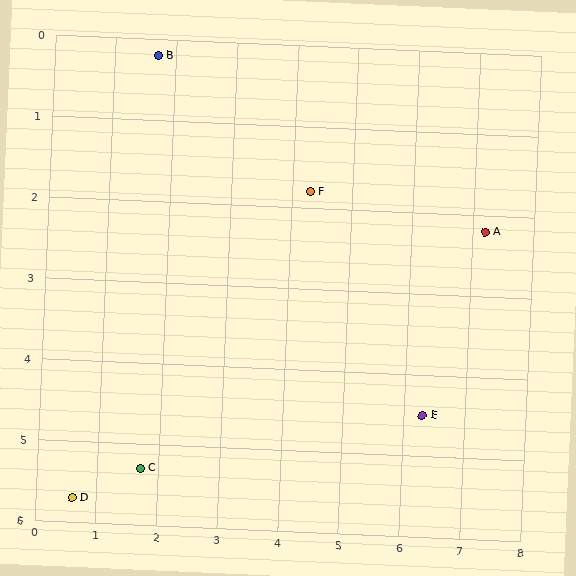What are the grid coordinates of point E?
Point E is at approximately (6.3, 4.5).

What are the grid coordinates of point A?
Point A is at approximately (7.2, 2.2).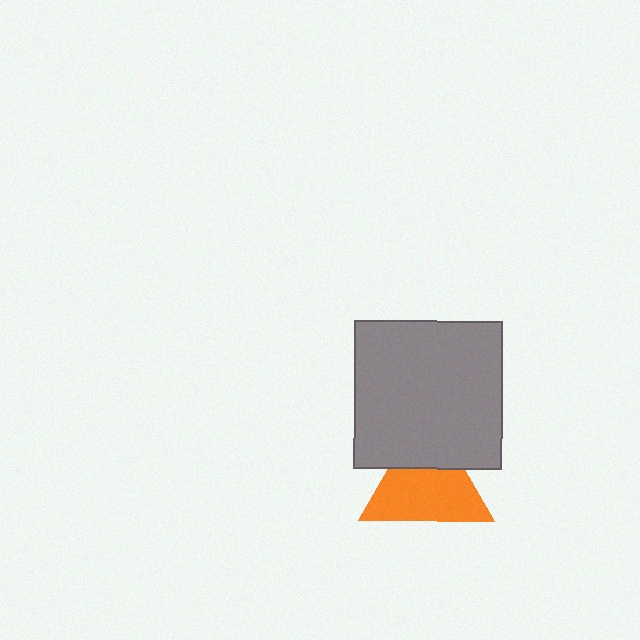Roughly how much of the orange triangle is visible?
Most of it is visible (roughly 68%).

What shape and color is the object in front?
The object in front is a gray square.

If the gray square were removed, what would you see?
You would see the complete orange triangle.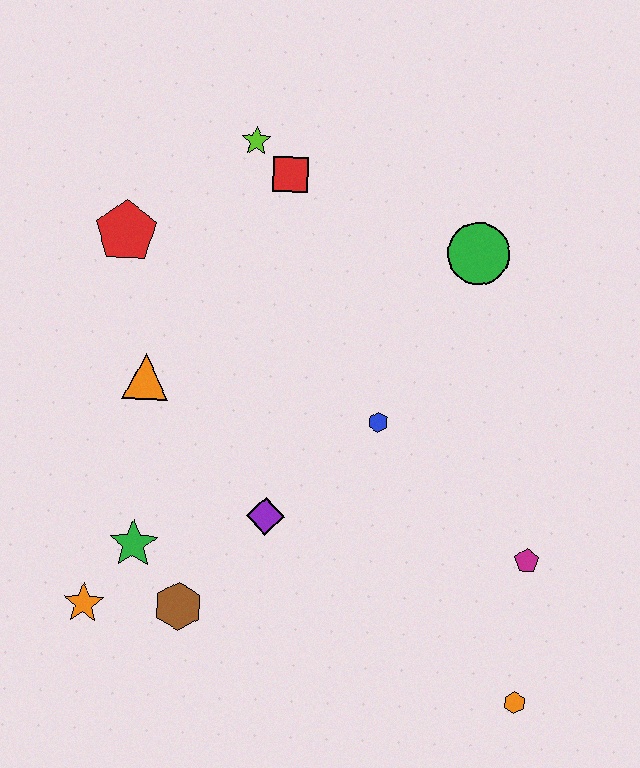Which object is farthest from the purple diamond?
The lime star is farthest from the purple diamond.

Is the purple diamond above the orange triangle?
No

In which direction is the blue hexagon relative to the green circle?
The blue hexagon is below the green circle.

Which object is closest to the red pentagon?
The orange triangle is closest to the red pentagon.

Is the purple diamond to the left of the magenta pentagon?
Yes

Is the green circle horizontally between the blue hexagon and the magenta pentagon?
Yes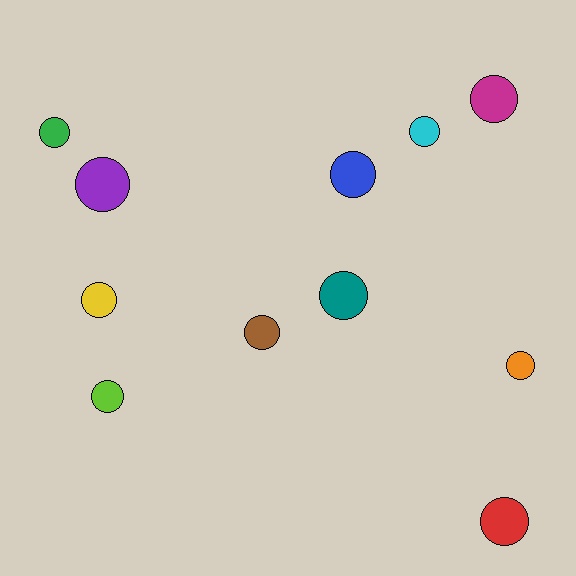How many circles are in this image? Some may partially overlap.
There are 11 circles.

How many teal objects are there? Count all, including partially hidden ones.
There is 1 teal object.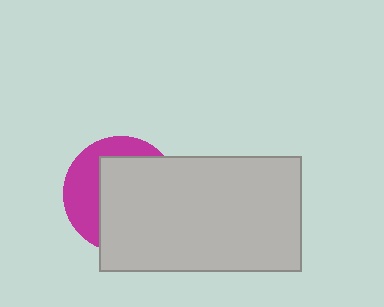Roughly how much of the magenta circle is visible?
A small part of it is visible (roughly 36%).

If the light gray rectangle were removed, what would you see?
You would see the complete magenta circle.